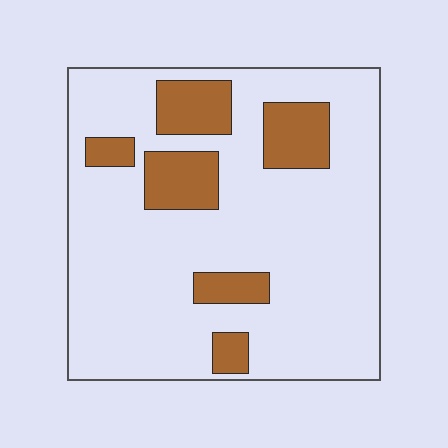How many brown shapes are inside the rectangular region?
6.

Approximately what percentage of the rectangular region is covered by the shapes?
Approximately 20%.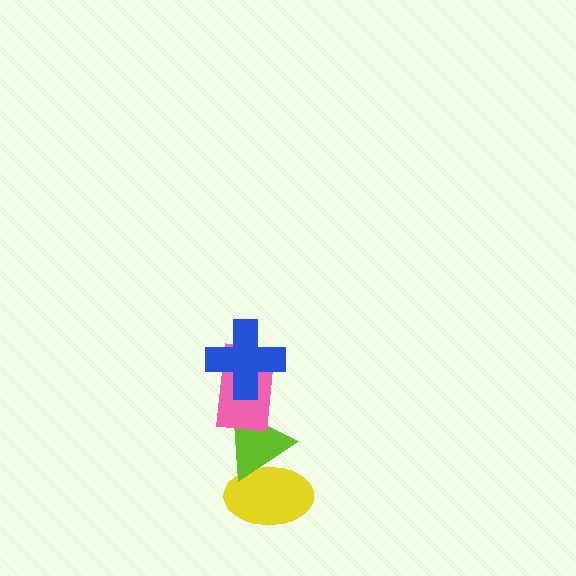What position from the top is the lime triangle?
The lime triangle is 3rd from the top.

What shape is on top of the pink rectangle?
The blue cross is on top of the pink rectangle.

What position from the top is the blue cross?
The blue cross is 1st from the top.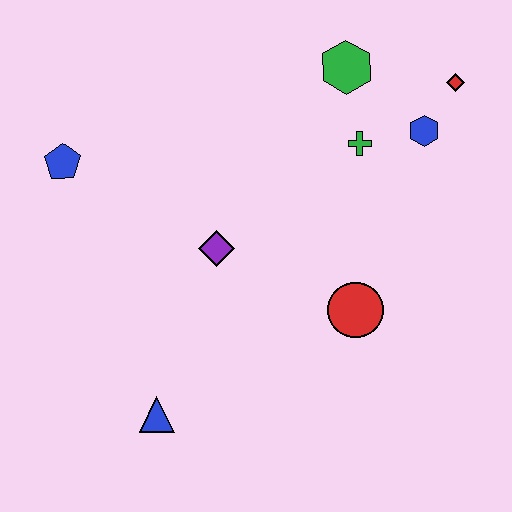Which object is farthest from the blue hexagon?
The blue triangle is farthest from the blue hexagon.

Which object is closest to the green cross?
The blue hexagon is closest to the green cross.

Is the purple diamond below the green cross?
Yes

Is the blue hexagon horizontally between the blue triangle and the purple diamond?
No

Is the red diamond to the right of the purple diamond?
Yes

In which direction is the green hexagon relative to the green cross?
The green hexagon is above the green cross.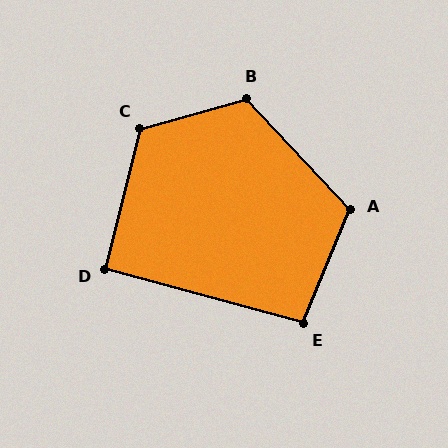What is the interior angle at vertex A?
Approximately 115 degrees (obtuse).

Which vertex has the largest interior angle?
C, at approximately 119 degrees.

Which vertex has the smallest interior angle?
D, at approximately 91 degrees.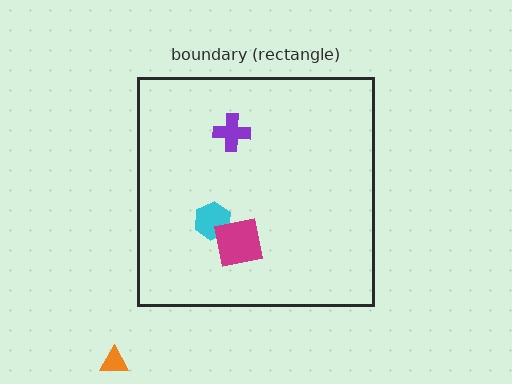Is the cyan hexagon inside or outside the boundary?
Inside.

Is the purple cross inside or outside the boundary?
Inside.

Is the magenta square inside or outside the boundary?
Inside.